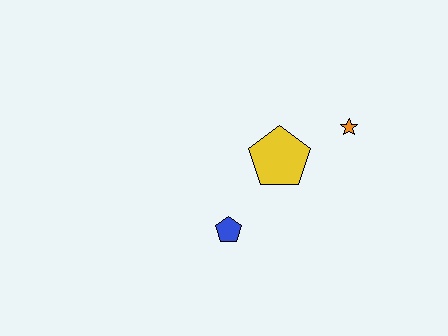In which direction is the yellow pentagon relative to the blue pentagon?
The yellow pentagon is above the blue pentagon.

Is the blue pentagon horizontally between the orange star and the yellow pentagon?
No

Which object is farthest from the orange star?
The blue pentagon is farthest from the orange star.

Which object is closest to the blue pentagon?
The yellow pentagon is closest to the blue pentagon.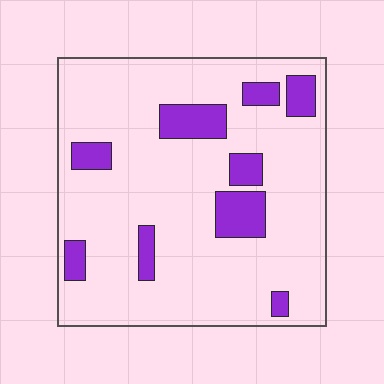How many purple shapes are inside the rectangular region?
9.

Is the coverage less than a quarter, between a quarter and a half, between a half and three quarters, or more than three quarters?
Less than a quarter.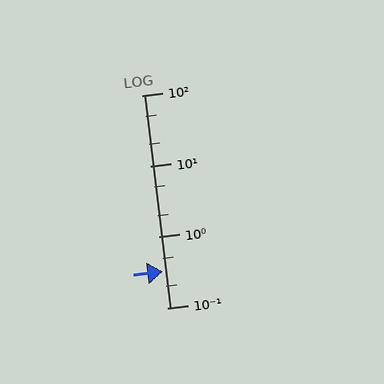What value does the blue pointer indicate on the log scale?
The pointer indicates approximately 0.32.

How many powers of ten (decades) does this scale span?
The scale spans 3 decades, from 0.1 to 100.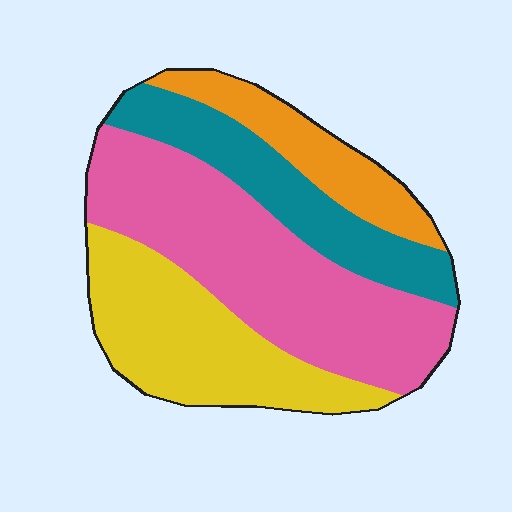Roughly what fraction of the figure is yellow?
Yellow takes up about one quarter (1/4) of the figure.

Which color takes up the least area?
Orange, at roughly 15%.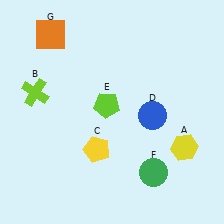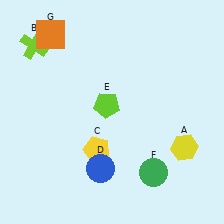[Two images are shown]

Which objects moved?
The objects that moved are: the lime cross (B), the blue circle (D).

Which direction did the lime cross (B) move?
The lime cross (B) moved up.